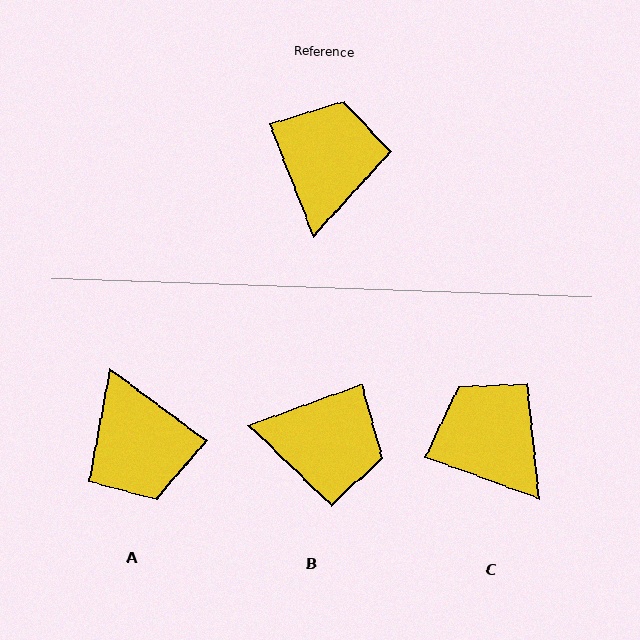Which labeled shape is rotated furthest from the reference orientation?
A, about 148 degrees away.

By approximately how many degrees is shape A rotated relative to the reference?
Approximately 148 degrees clockwise.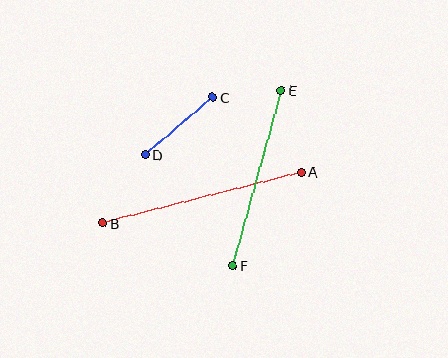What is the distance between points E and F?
The distance is approximately 182 pixels.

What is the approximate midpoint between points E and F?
The midpoint is at approximately (257, 178) pixels.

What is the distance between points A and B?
The distance is approximately 205 pixels.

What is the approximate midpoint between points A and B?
The midpoint is at approximately (202, 197) pixels.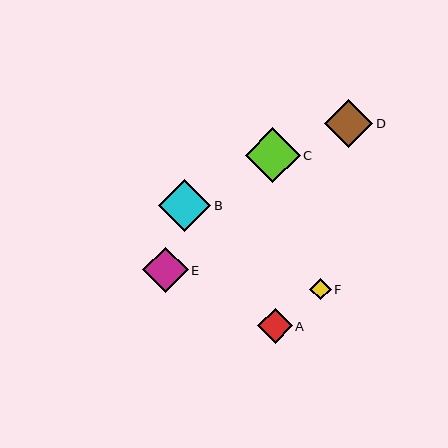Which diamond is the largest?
Diamond C is the largest with a size of approximately 55 pixels.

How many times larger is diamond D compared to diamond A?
Diamond D is approximately 1.4 times the size of diamond A.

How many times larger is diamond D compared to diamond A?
Diamond D is approximately 1.4 times the size of diamond A.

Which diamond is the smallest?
Diamond F is the smallest with a size of approximately 21 pixels.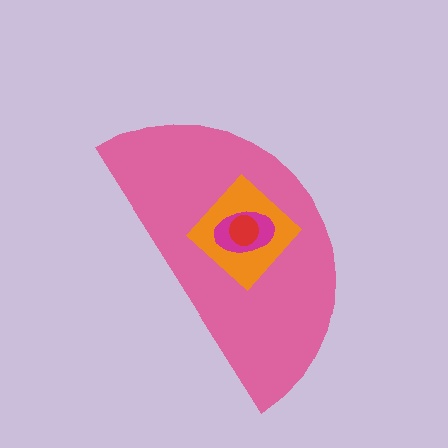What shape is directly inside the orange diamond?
The magenta ellipse.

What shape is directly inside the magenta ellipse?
The red circle.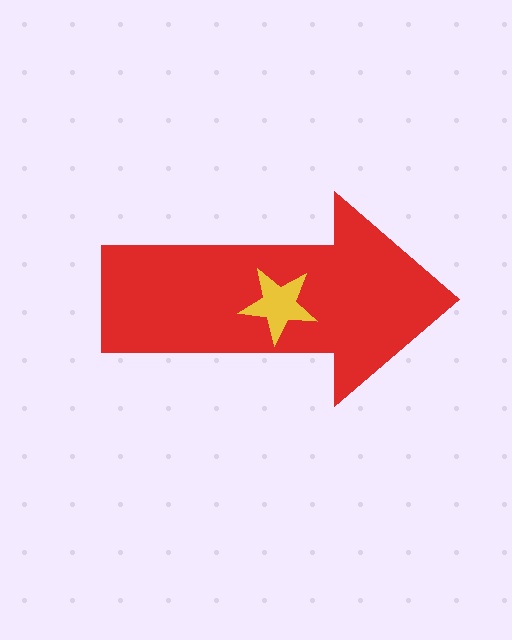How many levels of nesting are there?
2.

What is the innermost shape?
The yellow star.